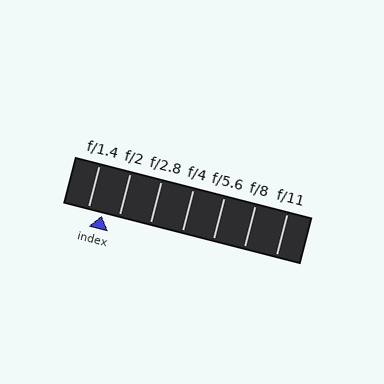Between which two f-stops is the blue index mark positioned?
The index mark is between f/1.4 and f/2.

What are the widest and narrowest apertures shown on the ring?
The widest aperture shown is f/1.4 and the narrowest is f/11.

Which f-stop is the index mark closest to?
The index mark is closest to f/1.4.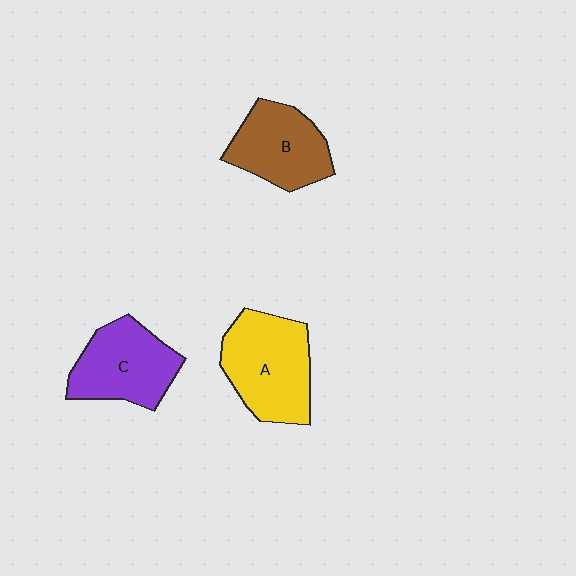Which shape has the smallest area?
Shape B (brown).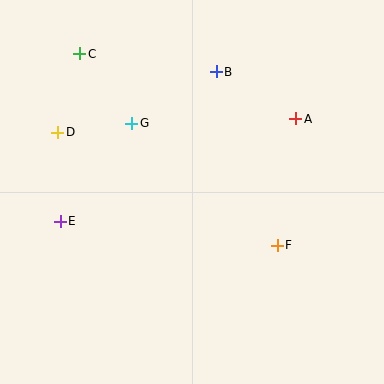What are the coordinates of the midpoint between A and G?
The midpoint between A and G is at (214, 121).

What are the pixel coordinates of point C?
Point C is at (80, 54).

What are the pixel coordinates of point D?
Point D is at (58, 132).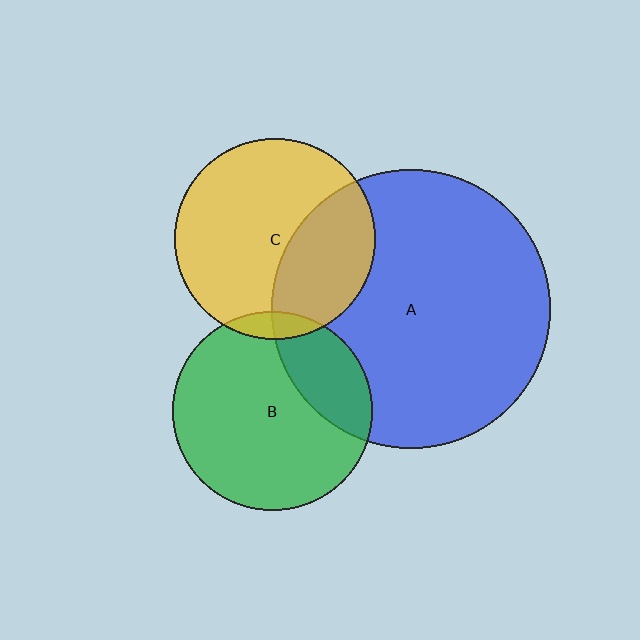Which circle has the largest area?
Circle A (blue).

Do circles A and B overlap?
Yes.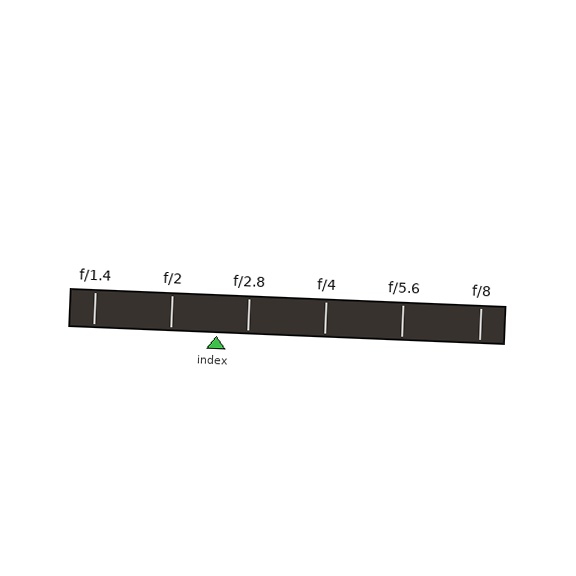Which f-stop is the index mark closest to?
The index mark is closest to f/2.8.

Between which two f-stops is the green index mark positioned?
The index mark is between f/2 and f/2.8.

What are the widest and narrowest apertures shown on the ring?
The widest aperture shown is f/1.4 and the narrowest is f/8.